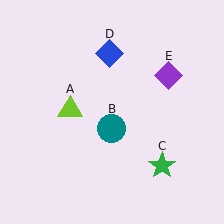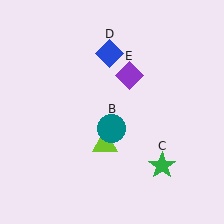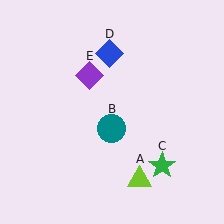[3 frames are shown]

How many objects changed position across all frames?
2 objects changed position: lime triangle (object A), purple diamond (object E).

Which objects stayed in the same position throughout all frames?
Teal circle (object B) and green star (object C) and blue diamond (object D) remained stationary.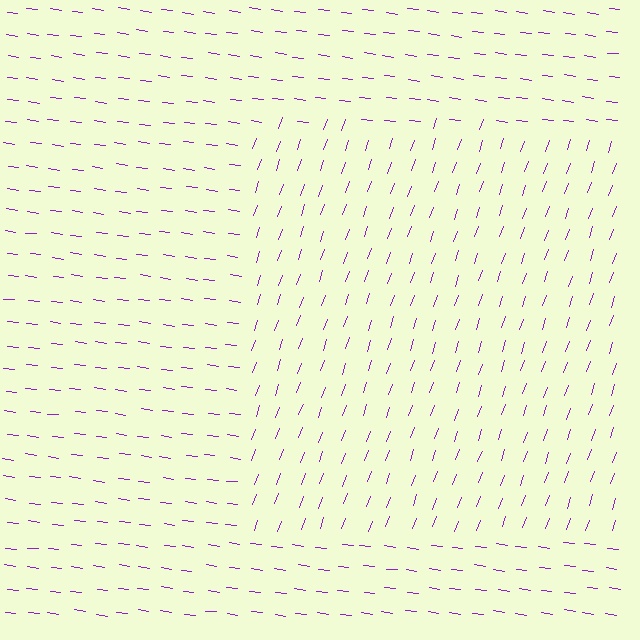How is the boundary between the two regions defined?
The boundary is defined purely by a change in line orientation (approximately 78 degrees difference). All lines are the same color and thickness.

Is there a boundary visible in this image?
Yes, there is a texture boundary formed by a change in line orientation.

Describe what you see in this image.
The image is filled with small purple line segments. A rectangle region in the image has lines oriented differently from the surrounding lines, creating a visible texture boundary.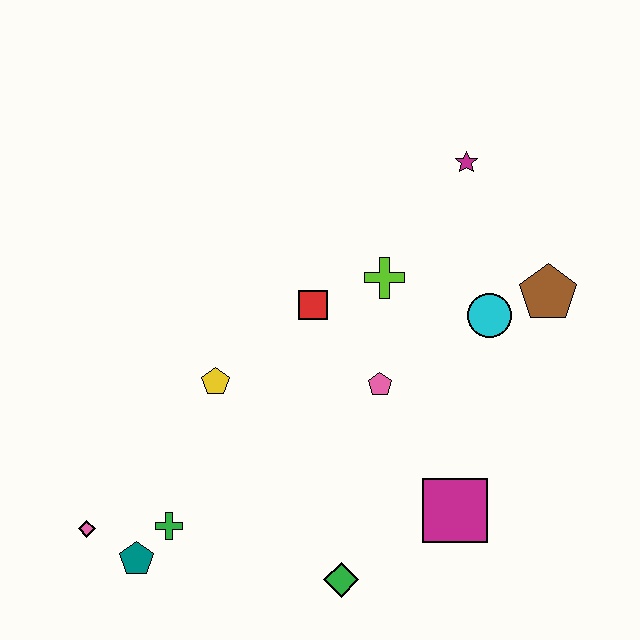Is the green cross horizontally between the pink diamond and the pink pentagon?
Yes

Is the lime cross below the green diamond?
No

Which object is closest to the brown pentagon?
The cyan circle is closest to the brown pentagon.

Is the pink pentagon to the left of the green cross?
No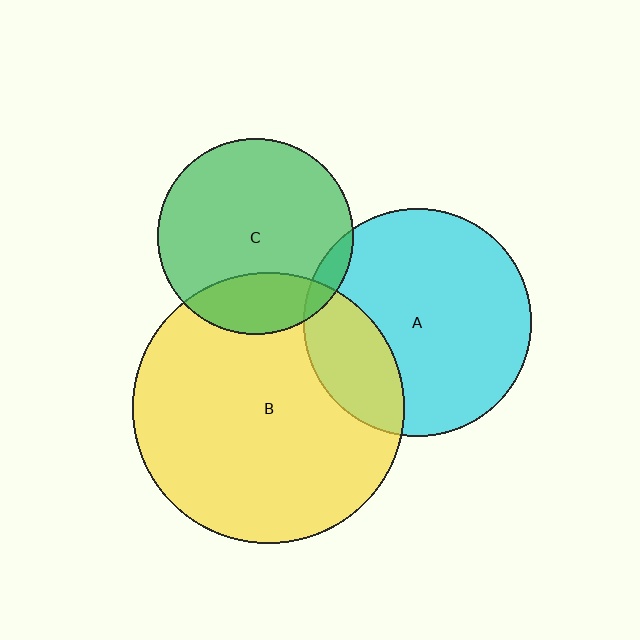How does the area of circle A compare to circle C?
Approximately 1.4 times.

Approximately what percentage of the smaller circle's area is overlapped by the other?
Approximately 5%.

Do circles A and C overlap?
Yes.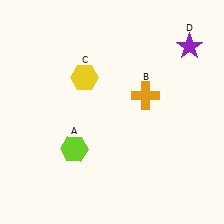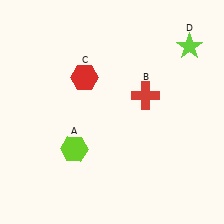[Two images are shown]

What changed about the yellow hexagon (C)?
In Image 1, C is yellow. In Image 2, it changed to red.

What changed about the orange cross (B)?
In Image 1, B is orange. In Image 2, it changed to red.